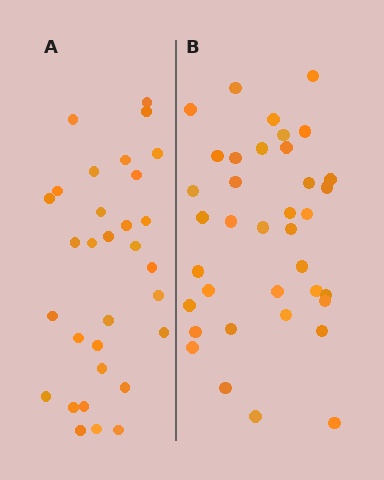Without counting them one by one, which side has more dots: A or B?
Region B (the right region) has more dots.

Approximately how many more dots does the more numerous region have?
Region B has about 6 more dots than region A.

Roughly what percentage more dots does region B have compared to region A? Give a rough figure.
About 20% more.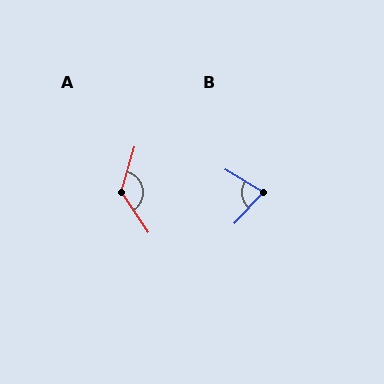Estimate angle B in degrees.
Approximately 78 degrees.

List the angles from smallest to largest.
B (78°), A (129°).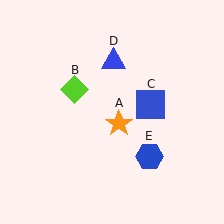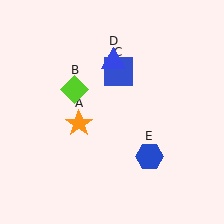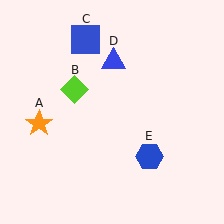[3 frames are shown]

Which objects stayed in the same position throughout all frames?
Lime diamond (object B) and blue triangle (object D) and blue hexagon (object E) remained stationary.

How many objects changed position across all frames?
2 objects changed position: orange star (object A), blue square (object C).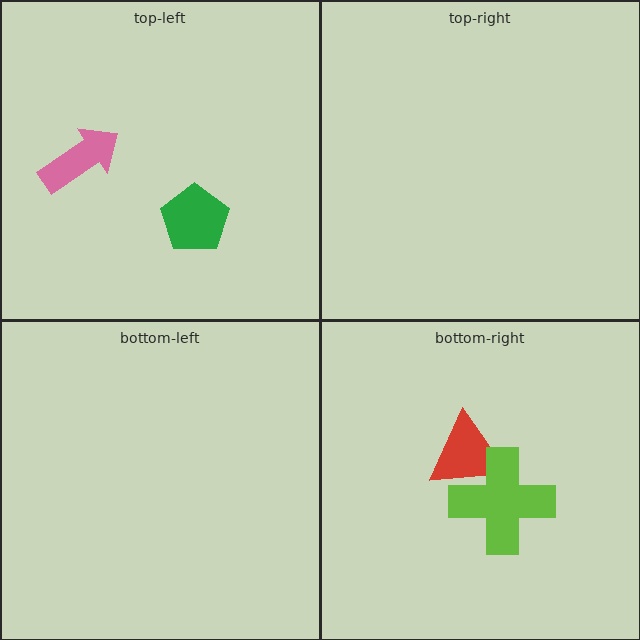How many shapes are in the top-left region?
2.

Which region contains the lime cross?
The bottom-right region.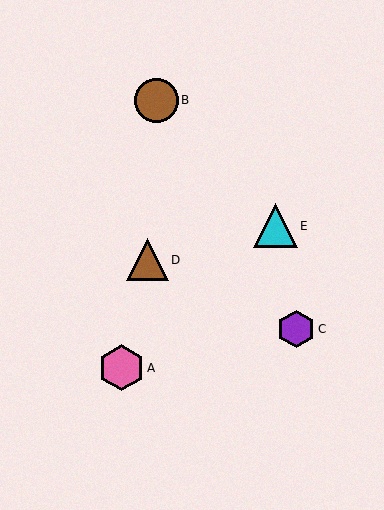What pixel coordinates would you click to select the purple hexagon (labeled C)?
Click at (296, 329) to select the purple hexagon C.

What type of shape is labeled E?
Shape E is a cyan triangle.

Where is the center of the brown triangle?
The center of the brown triangle is at (147, 260).